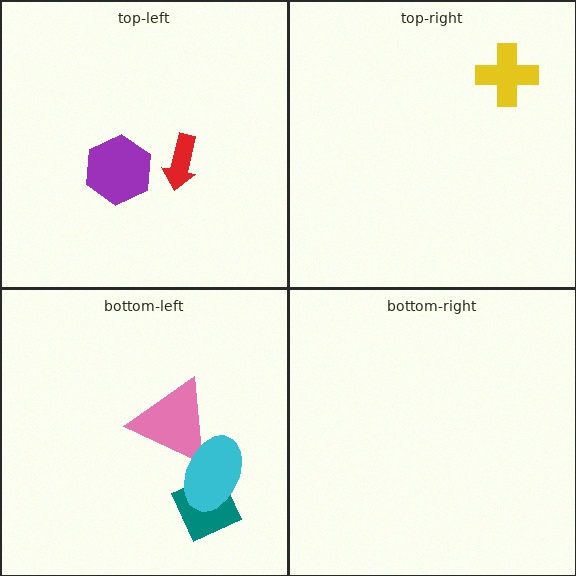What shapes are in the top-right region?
The yellow cross.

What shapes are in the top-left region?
The red arrow, the purple hexagon.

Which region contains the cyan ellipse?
The bottom-left region.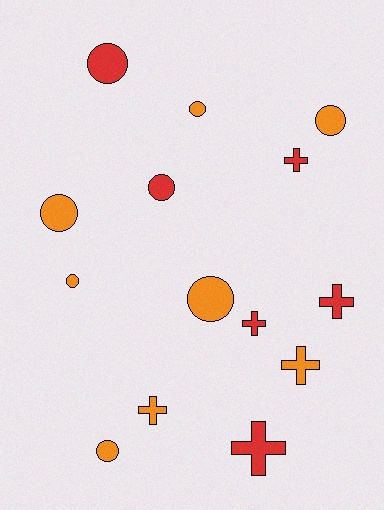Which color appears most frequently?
Orange, with 8 objects.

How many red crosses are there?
There are 4 red crosses.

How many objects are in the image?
There are 14 objects.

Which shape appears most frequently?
Circle, with 8 objects.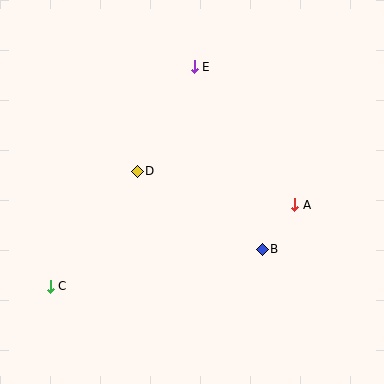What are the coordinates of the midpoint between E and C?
The midpoint between E and C is at (122, 176).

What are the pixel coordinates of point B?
Point B is at (262, 249).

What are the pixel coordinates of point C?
Point C is at (50, 286).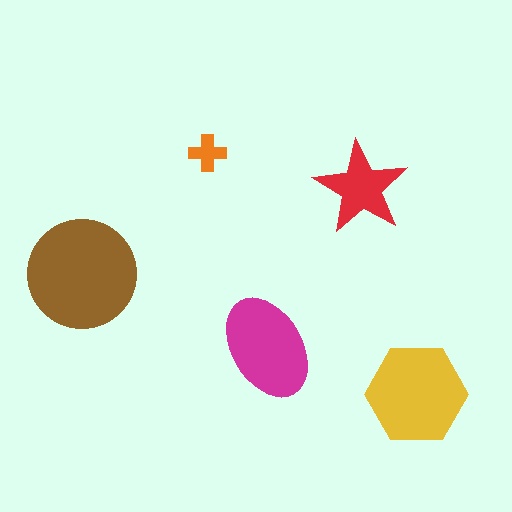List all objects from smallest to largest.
The orange cross, the red star, the magenta ellipse, the yellow hexagon, the brown circle.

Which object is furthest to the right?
The yellow hexagon is rightmost.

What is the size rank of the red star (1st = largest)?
4th.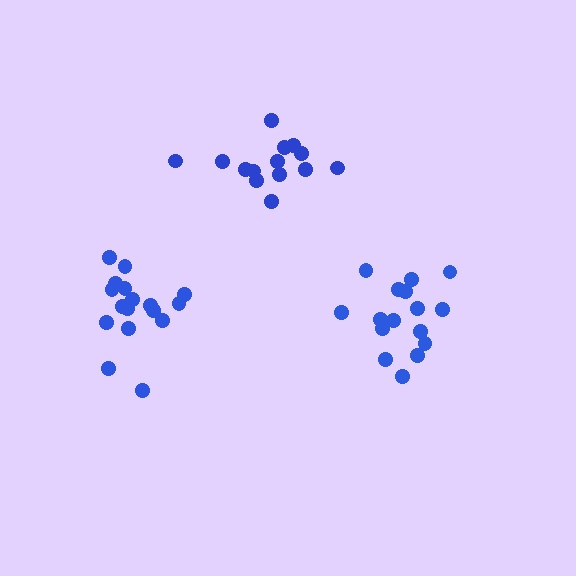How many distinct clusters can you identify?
There are 3 distinct clusters.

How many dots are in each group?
Group 1: 16 dots, Group 2: 14 dots, Group 3: 17 dots (47 total).